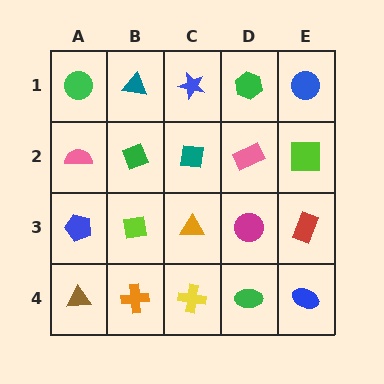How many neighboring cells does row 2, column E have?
3.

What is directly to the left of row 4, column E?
A green ellipse.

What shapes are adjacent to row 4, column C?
An orange triangle (row 3, column C), an orange cross (row 4, column B), a green ellipse (row 4, column D).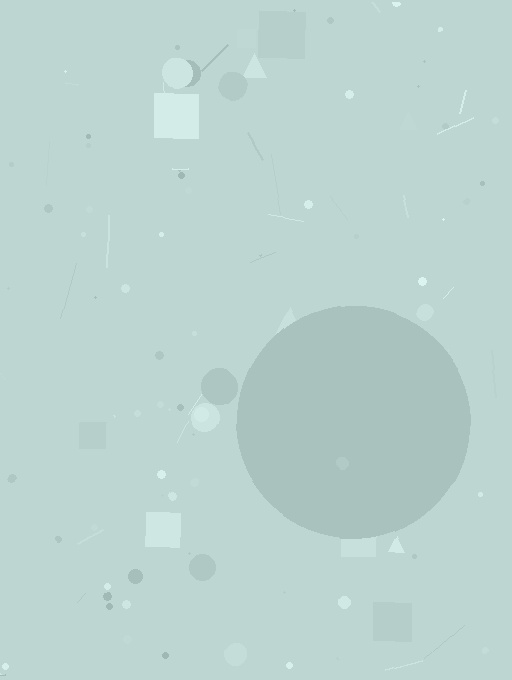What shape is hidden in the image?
A circle is hidden in the image.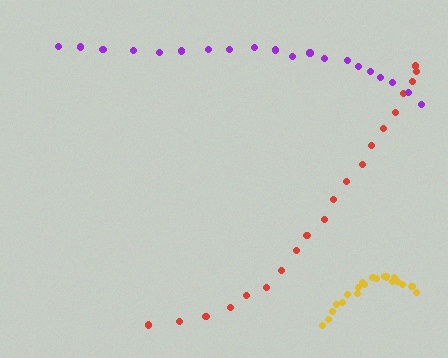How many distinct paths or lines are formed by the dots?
There are 3 distinct paths.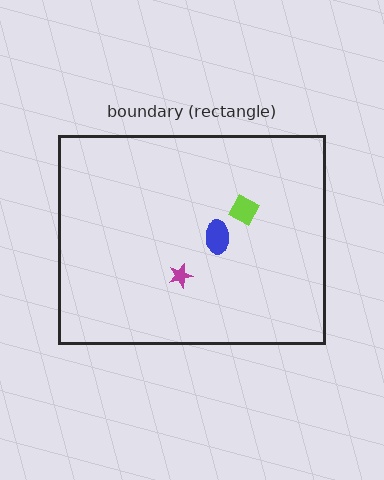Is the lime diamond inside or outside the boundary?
Inside.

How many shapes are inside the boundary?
3 inside, 0 outside.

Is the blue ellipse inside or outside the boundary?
Inside.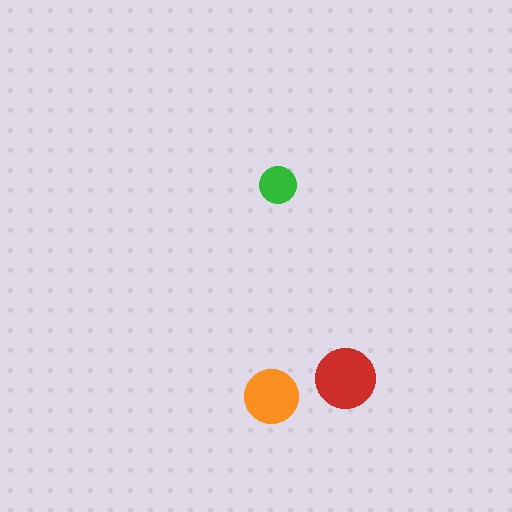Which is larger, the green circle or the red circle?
The red one.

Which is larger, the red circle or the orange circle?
The red one.